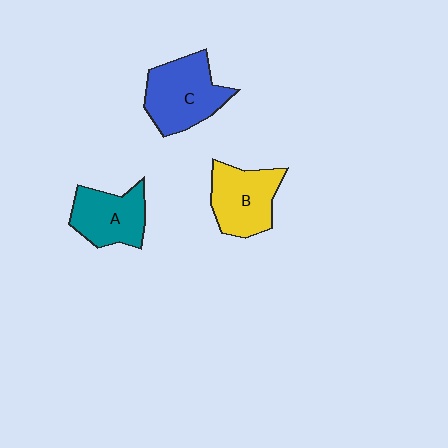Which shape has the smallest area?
Shape A (teal).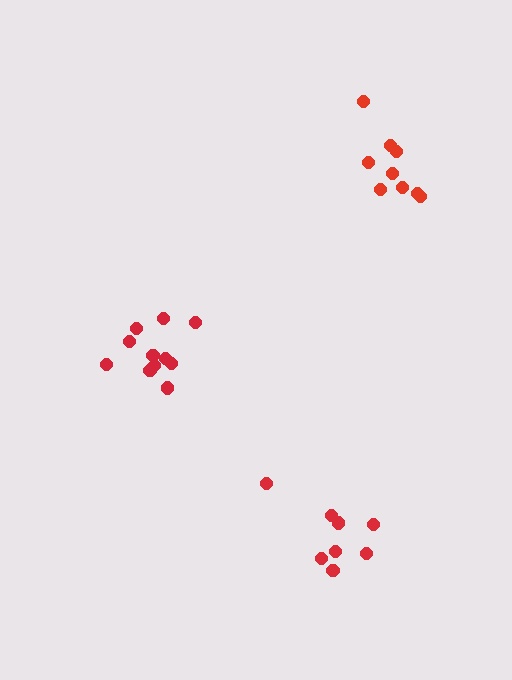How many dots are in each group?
Group 1: 9 dots, Group 2: 11 dots, Group 3: 9 dots (29 total).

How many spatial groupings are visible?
There are 3 spatial groupings.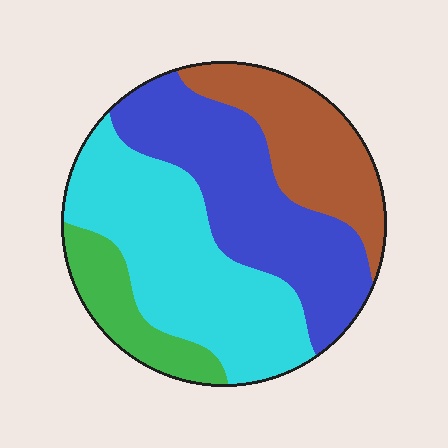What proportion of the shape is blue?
Blue takes up between a quarter and a half of the shape.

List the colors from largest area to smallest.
From largest to smallest: cyan, blue, brown, green.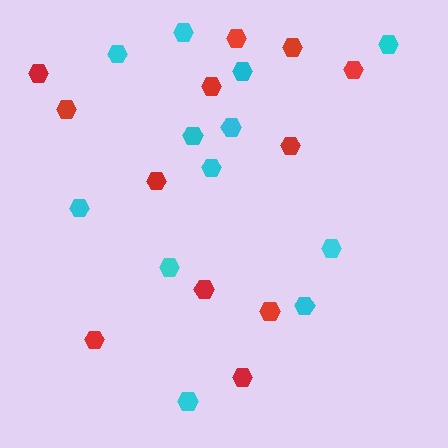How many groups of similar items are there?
There are 2 groups: one group of cyan hexagons (12) and one group of red hexagons (12).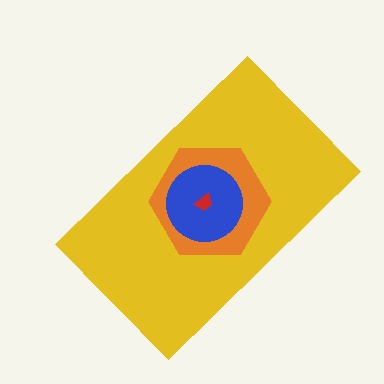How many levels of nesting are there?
4.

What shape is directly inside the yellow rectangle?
The orange hexagon.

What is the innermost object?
The red trapezoid.